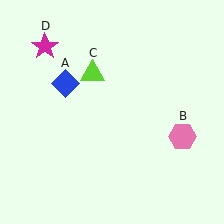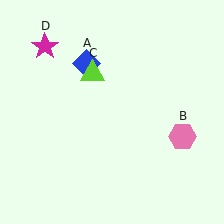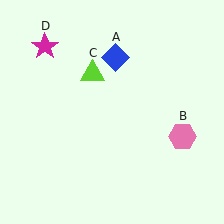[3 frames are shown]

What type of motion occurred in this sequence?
The blue diamond (object A) rotated clockwise around the center of the scene.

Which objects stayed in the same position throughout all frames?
Pink hexagon (object B) and lime triangle (object C) and magenta star (object D) remained stationary.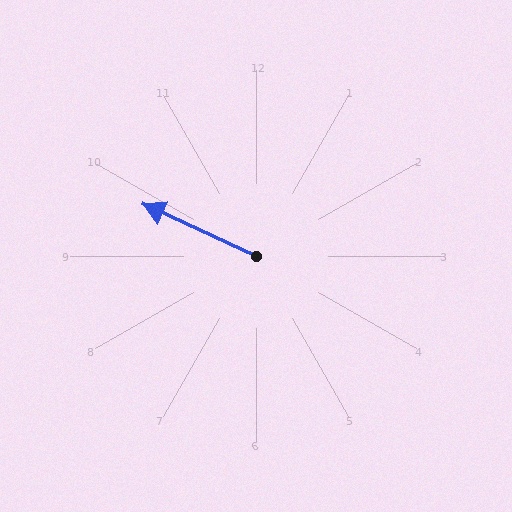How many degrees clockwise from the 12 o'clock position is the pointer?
Approximately 295 degrees.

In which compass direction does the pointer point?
Northwest.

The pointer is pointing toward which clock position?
Roughly 10 o'clock.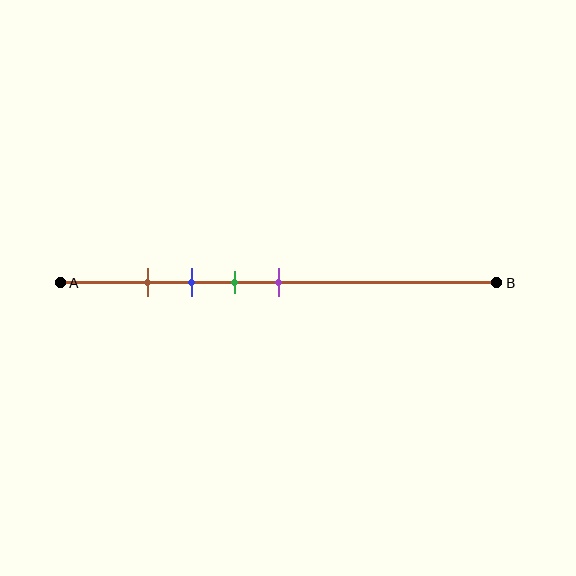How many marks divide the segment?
There are 4 marks dividing the segment.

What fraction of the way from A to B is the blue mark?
The blue mark is approximately 30% (0.3) of the way from A to B.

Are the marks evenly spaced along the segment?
Yes, the marks are approximately evenly spaced.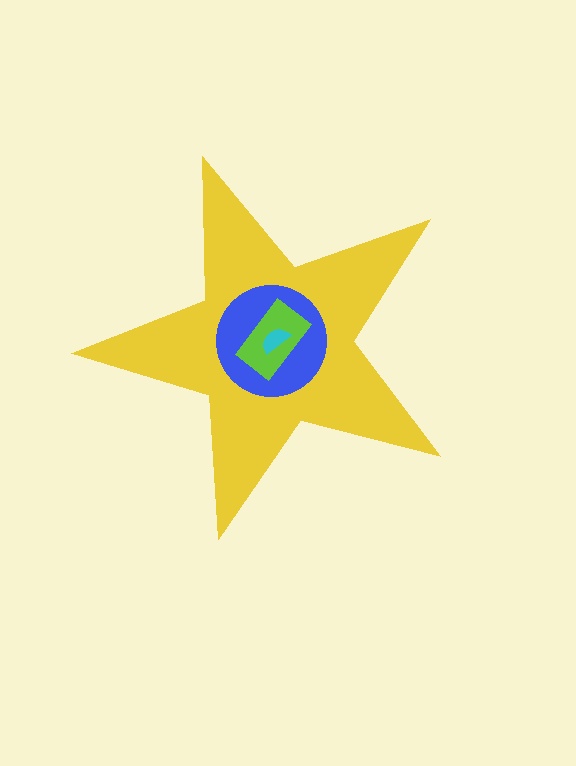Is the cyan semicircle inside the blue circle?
Yes.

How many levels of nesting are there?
4.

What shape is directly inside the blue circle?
The lime rectangle.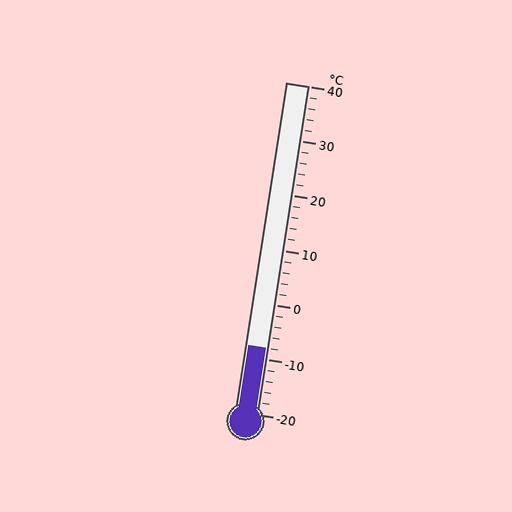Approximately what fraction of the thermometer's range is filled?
The thermometer is filled to approximately 20% of its range.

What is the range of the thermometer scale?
The thermometer scale ranges from -20°C to 40°C.